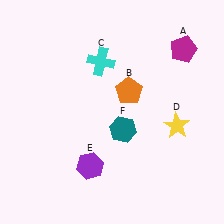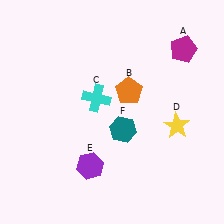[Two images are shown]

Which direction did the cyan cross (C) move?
The cyan cross (C) moved down.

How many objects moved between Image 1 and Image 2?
1 object moved between the two images.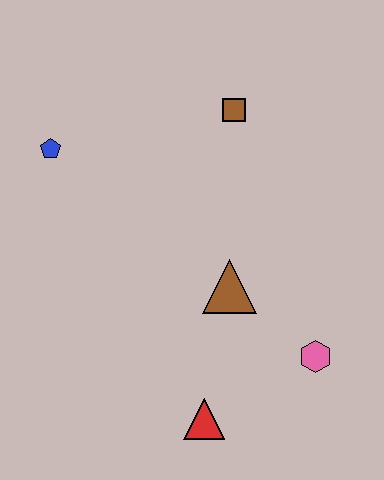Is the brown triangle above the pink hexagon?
Yes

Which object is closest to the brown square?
The brown triangle is closest to the brown square.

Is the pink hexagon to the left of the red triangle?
No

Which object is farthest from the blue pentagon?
The pink hexagon is farthest from the blue pentagon.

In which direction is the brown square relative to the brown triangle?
The brown square is above the brown triangle.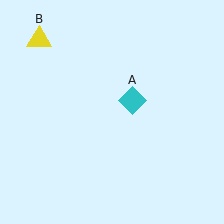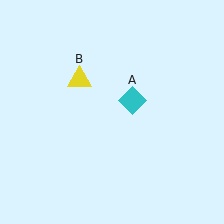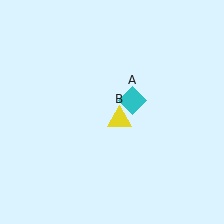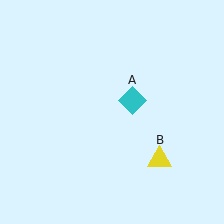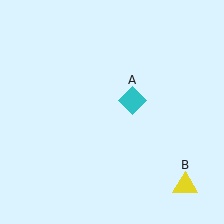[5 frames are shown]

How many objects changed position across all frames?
1 object changed position: yellow triangle (object B).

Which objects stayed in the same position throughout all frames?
Cyan diamond (object A) remained stationary.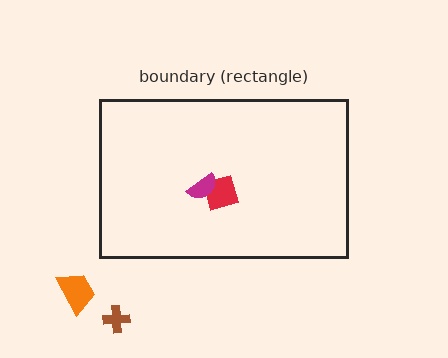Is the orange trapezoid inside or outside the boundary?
Outside.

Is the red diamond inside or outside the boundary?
Inside.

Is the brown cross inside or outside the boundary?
Outside.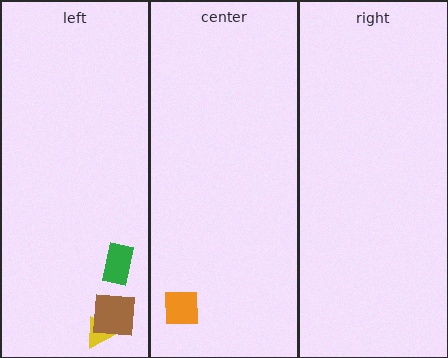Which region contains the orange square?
The center region.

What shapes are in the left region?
The green rectangle, the yellow triangle, the brown square.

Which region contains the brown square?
The left region.